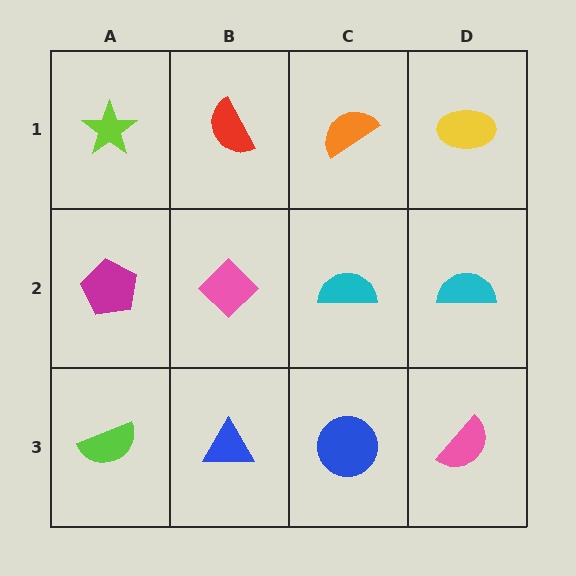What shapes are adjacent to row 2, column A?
A lime star (row 1, column A), a lime semicircle (row 3, column A), a pink diamond (row 2, column B).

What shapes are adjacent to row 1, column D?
A cyan semicircle (row 2, column D), an orange semicircle (row 1, column C).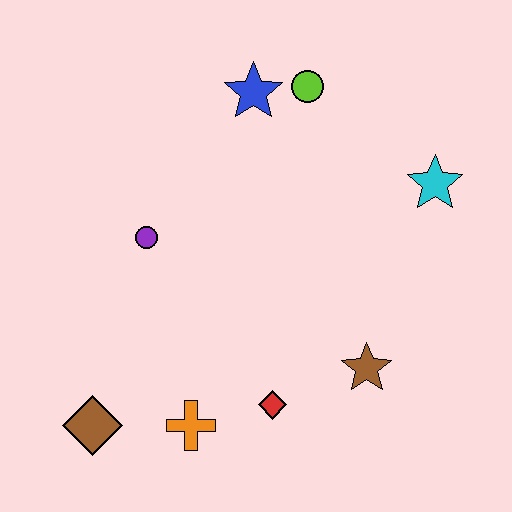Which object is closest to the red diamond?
The orange cross is closest to the red diamond.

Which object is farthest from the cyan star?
The brown diamond is farthest from the cyan star.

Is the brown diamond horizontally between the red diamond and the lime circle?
No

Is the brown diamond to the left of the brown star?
Yes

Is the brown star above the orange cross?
Yes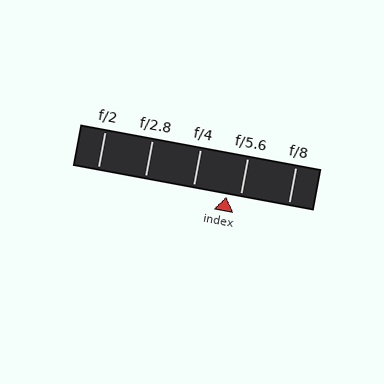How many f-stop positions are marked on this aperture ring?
There are 5 f-stop positions marked.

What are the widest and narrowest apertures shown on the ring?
The widest aperture shown is f/2 and the narrowest is f/8.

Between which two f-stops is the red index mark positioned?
The index mark is between f/4 and f/5.6.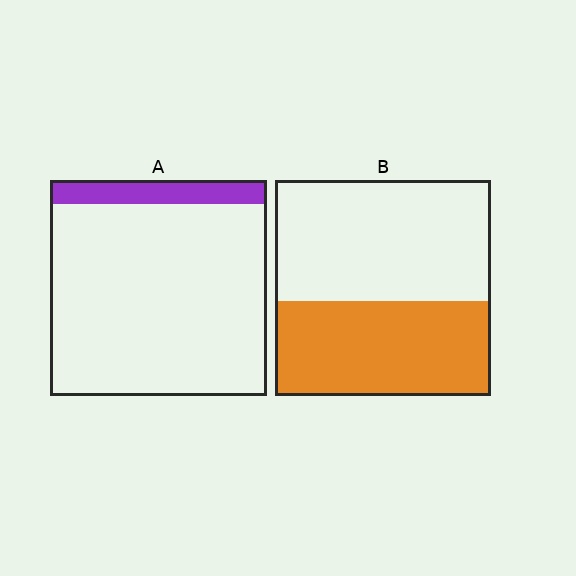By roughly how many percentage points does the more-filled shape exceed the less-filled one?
By roughly 35 percentage points (B over A).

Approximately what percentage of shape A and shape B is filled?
A is approximately 10% and B is approximately 45%.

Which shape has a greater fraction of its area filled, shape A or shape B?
Shape B.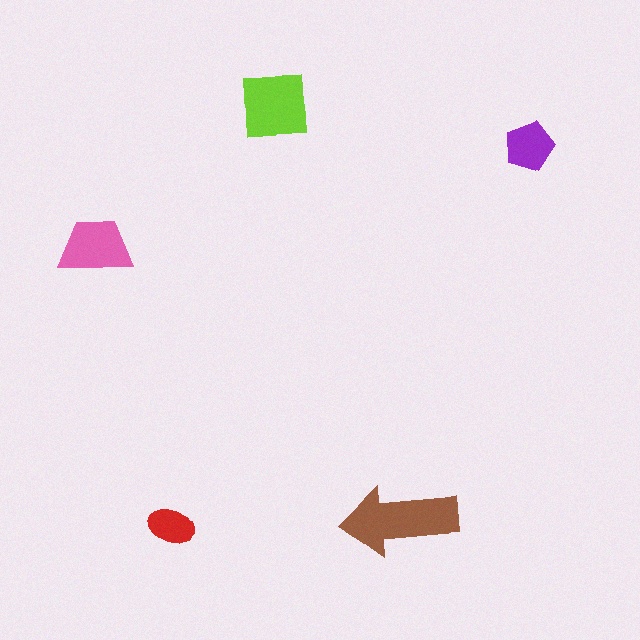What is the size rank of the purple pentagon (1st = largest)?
4th.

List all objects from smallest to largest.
The red ellipse, the purple pentagon, the pink trapezoid, the lime square, the brown arrow.